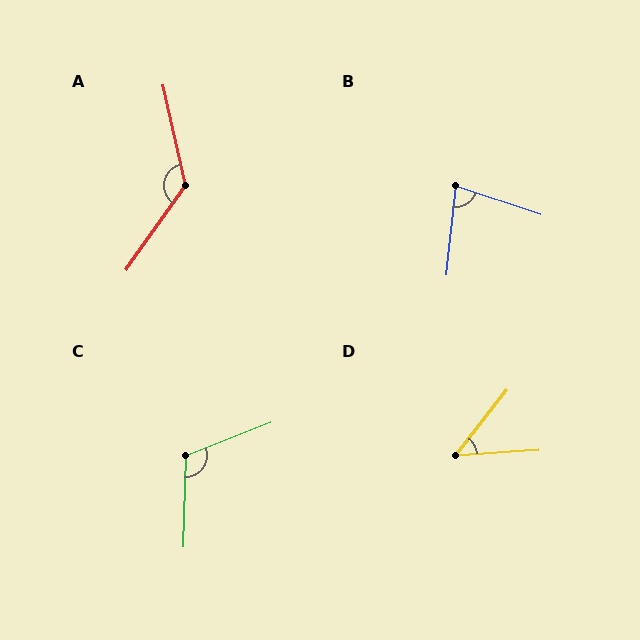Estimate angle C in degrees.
Approximately 113 degrees.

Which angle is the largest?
A, at approximately 132 degrees.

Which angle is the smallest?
D, at approximately 48 degrees.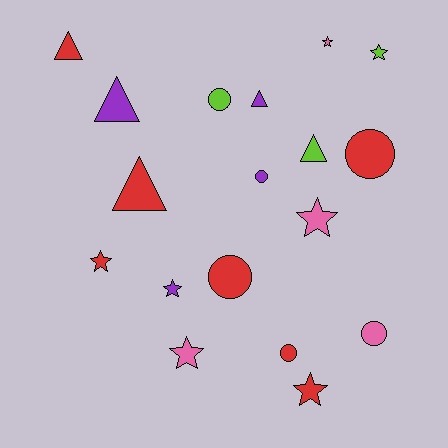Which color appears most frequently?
Red, with 7 objects.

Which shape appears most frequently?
Star, with 7 objects.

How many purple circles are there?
There is 1 purple circle.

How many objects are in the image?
There are 18 objects.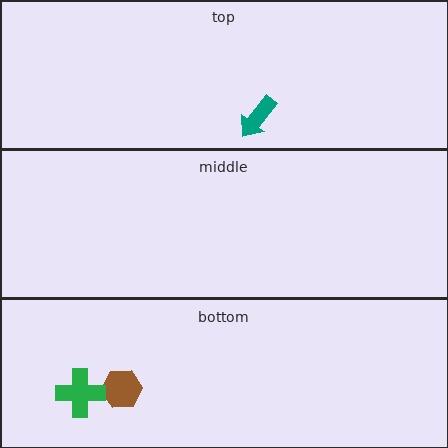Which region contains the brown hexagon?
The bottom region.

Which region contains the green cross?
The bottom region.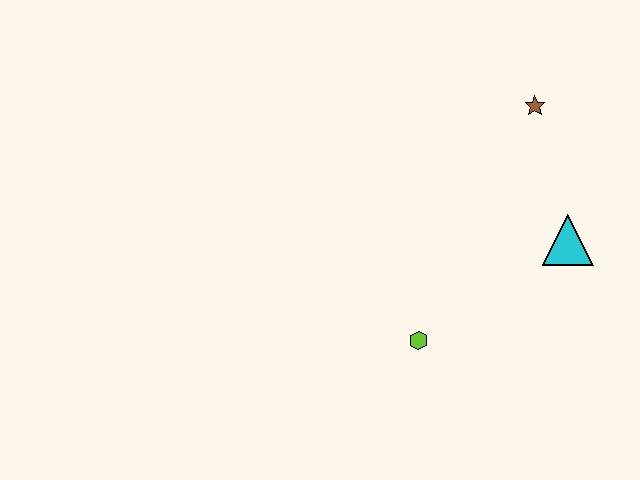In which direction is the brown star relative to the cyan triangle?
The brown star is above the cyan triangle.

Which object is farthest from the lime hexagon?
The brown star is farthest from the lime hexagon.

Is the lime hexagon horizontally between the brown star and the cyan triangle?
No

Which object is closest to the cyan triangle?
The brown star is closest to the cyan triangle.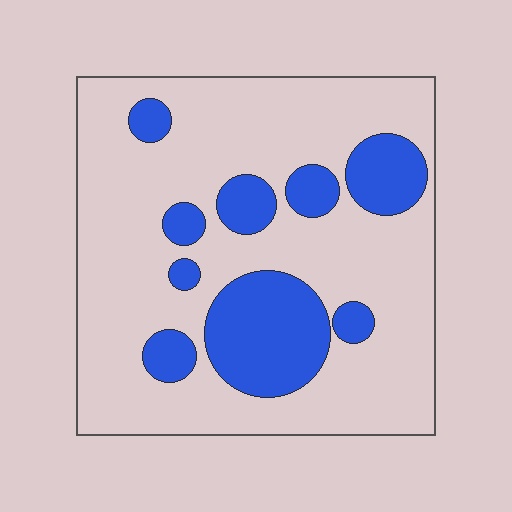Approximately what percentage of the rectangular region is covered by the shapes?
Approximately 25%.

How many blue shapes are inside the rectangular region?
9.